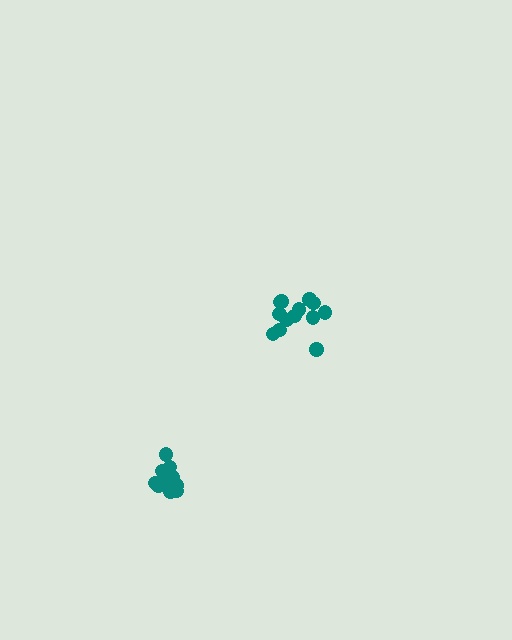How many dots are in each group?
Group 1: 13 dots, Group 2: 11 dots (24 total).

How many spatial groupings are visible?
There are 2 spatial groupings.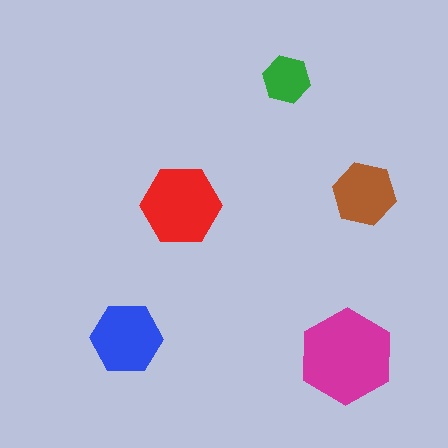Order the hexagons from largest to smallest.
the magenta one, the red one, the blue one, the brown one, the green one.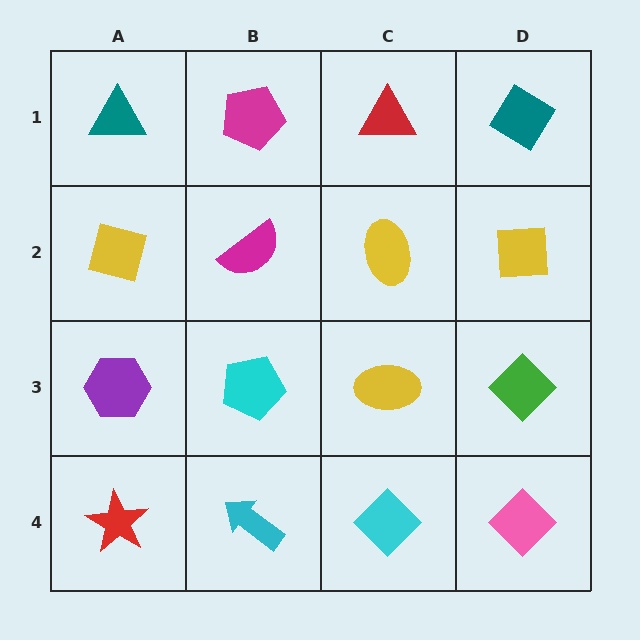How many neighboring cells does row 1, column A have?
2.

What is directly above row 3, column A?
A yellow diamond.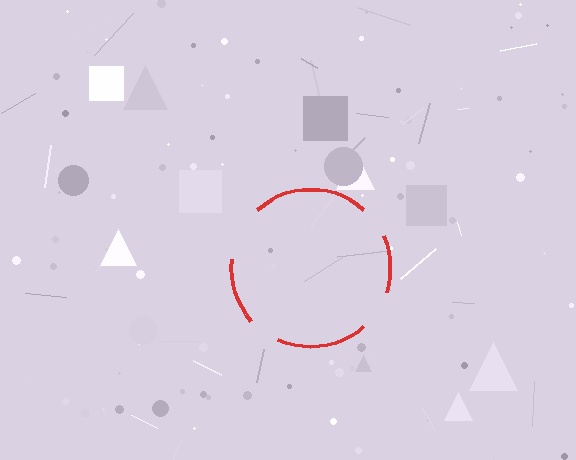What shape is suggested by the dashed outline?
The dashed outline suggests a circle.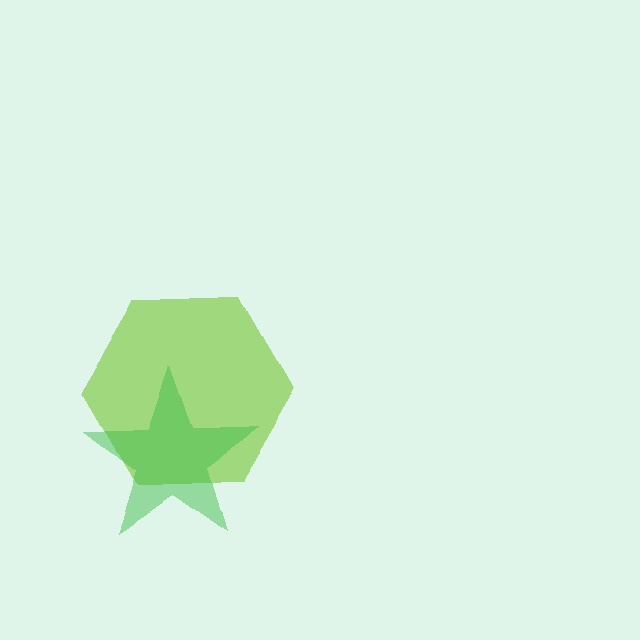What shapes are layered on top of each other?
The layered shapes are: a lime hexagon, a green star.